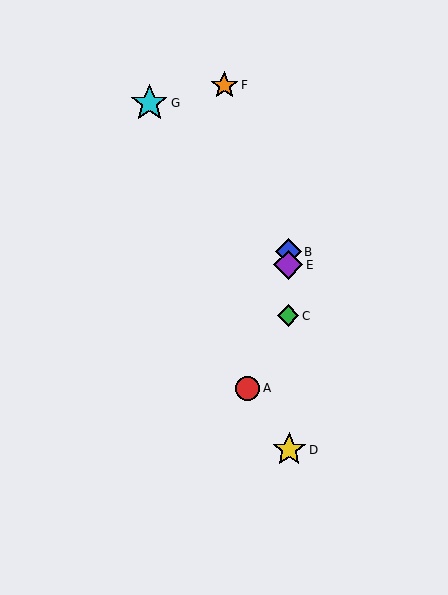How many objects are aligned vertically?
4 objects (B, C, D, E) are aligned vertically.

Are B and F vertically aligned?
No, B is at x≈288 and F is at x≈224.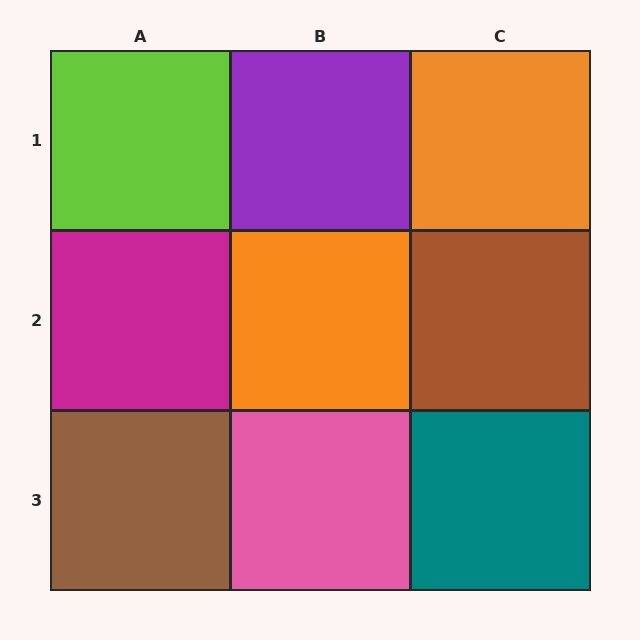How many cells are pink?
1 cell is pink.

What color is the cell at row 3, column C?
Teal.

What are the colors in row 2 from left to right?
Magenta, orange, brown.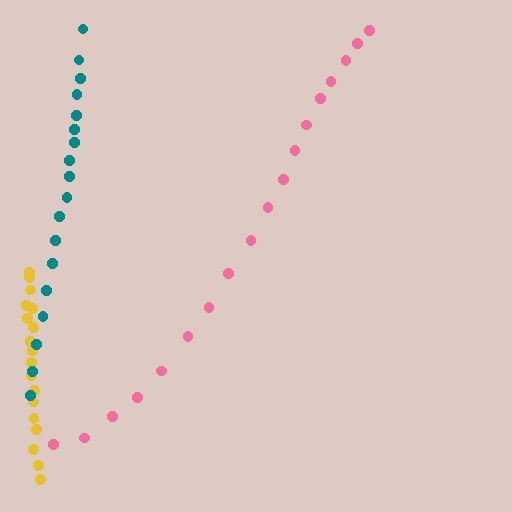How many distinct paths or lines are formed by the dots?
There are 3 distinct paths.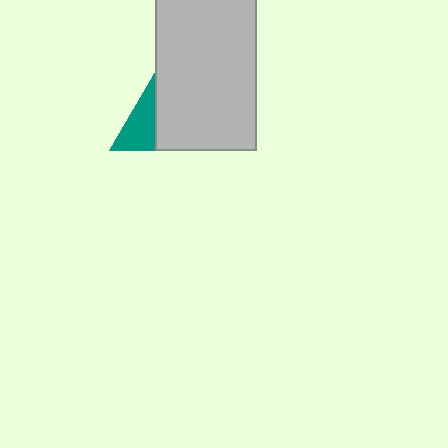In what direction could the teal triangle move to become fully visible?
The teal triangle could move left. That would shift it out from behind the light gray rectangle entirely.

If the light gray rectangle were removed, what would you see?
You would see the complete teal triangle.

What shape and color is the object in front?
The object in front is a light gray rectangle.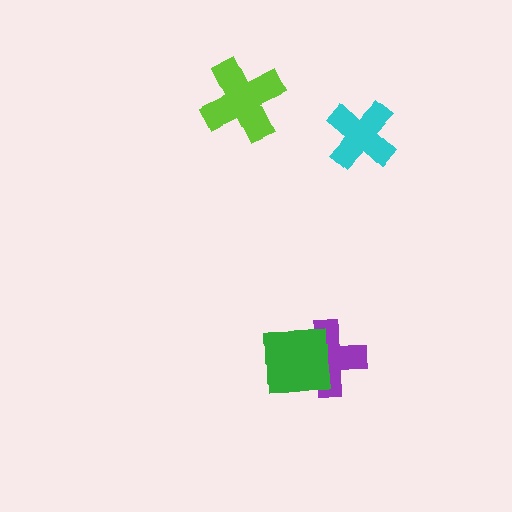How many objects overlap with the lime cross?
0 objects overlap with the lime cross.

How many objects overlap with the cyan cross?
0 objects overlap with the cyan cross.